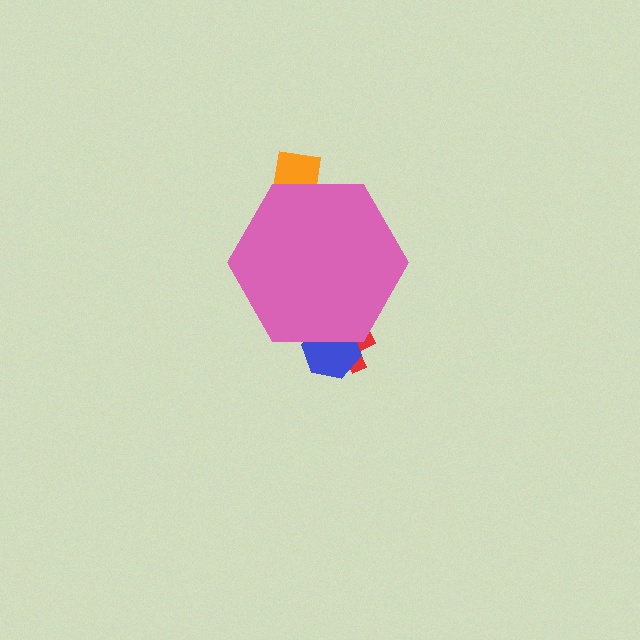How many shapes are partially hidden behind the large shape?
3 shapes are partially hidden.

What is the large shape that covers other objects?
A pink hexagon.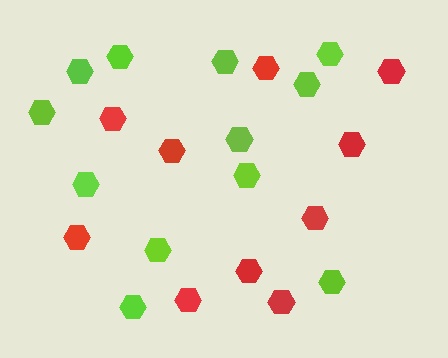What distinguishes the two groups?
There are 2 groups: one group of red hexagons (10) and one group of lime hexagons (12).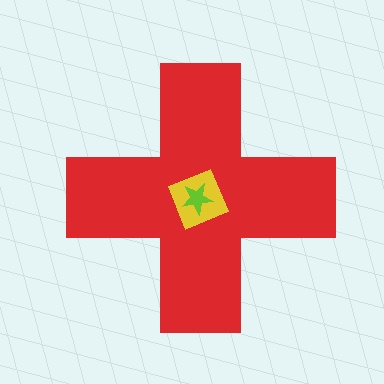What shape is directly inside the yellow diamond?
The lime star.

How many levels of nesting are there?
3.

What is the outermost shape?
The red cross.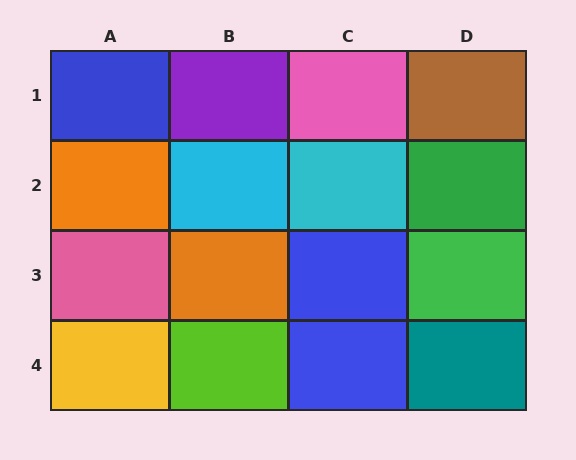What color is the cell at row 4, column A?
Yellow.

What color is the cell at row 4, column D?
Teal.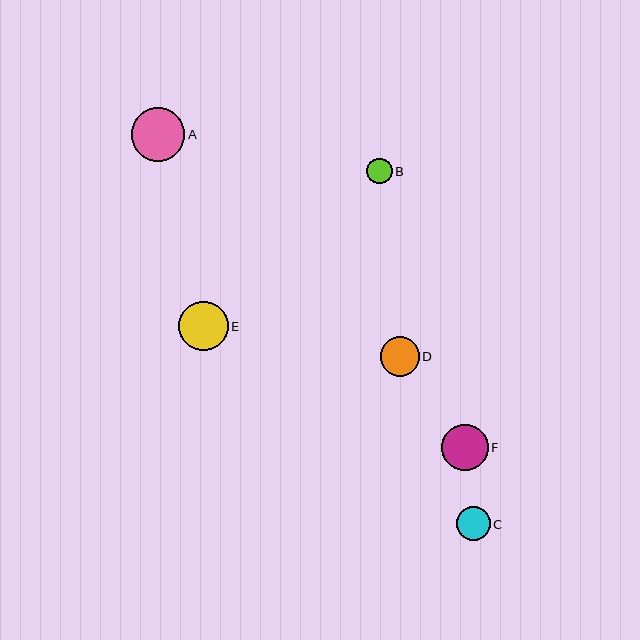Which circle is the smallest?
Circle B is the smallest with a size of approximately 25 pixels.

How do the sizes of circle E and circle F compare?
Circle E and circle F are approximately the same size.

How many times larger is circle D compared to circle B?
Circle D is approximately 1.6 times the size of circle B.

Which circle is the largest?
Circle A is the largest with a size of approximately 54 pixels.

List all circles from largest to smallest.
From largest to smallest: A, E, F, D, C, B.